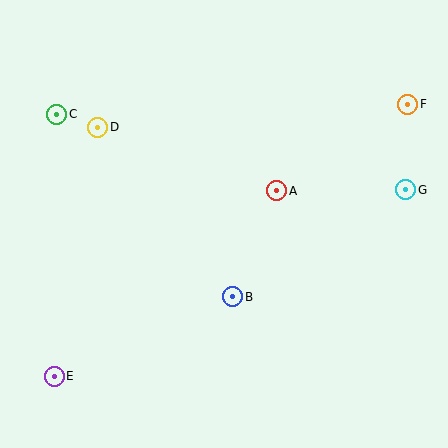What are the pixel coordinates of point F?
Point F is at (408, 104).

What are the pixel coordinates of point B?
Point B is at (233, 297).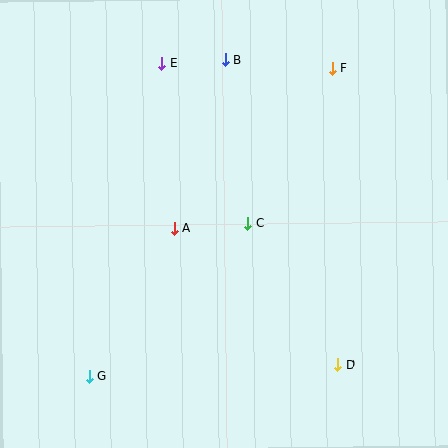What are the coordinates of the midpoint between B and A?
The midpoint between B and A is at (200, 144).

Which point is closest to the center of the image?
Point C at (248, 223) is closest to the center.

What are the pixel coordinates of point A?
Point A is at (174, 228).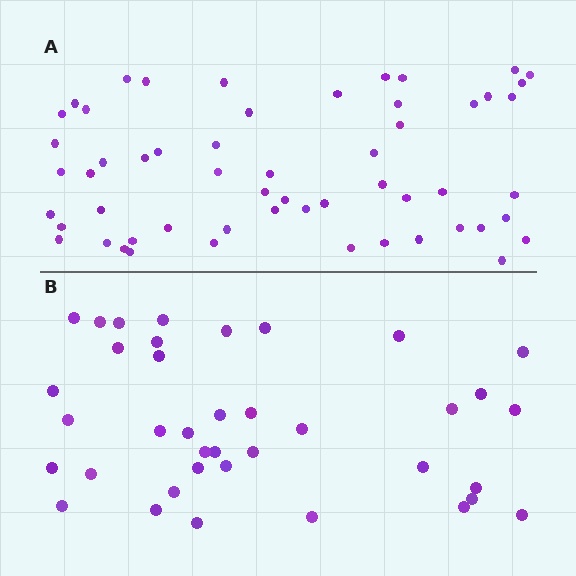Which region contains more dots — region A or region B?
Region A (the top region) has more dots.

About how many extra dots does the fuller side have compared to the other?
Region A has approximately 20 more dots than region B.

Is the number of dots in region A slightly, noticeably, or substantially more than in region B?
Region A has substantially more. The ratio is roughly 1.5 to 1.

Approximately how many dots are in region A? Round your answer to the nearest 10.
About 60 dots. (The exact count is 56, which rounds to 60.)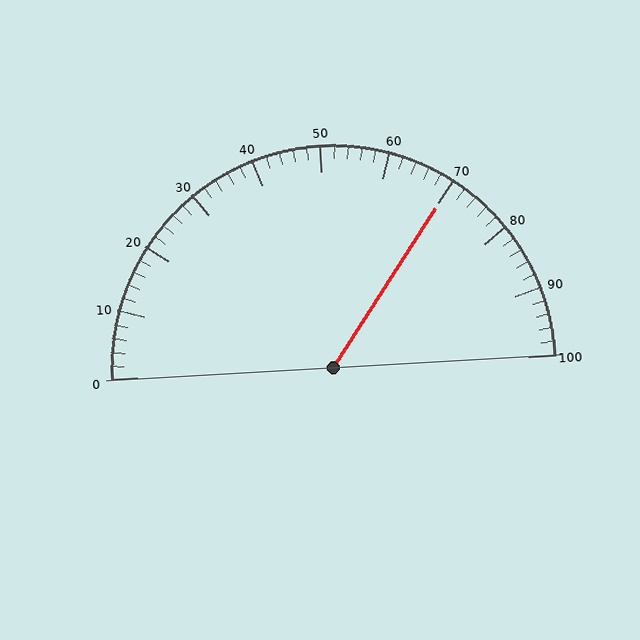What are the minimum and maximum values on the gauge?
The gauge ranges from 0 to 100.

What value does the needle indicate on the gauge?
The needle indicates approximately 70.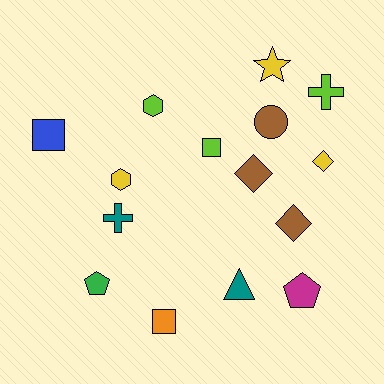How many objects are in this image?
There are 15 objects.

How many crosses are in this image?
There are 2 crosses.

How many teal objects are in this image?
There are 2 teal objects.